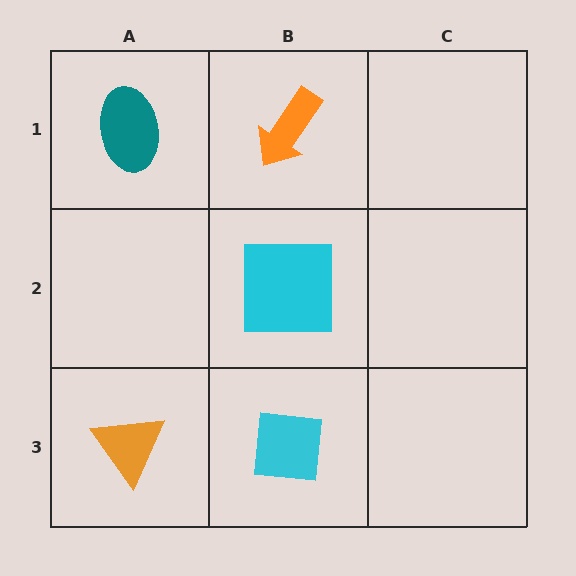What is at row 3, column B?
A cyan square.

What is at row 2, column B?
A cyan square.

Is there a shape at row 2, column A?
No, that cell is empty.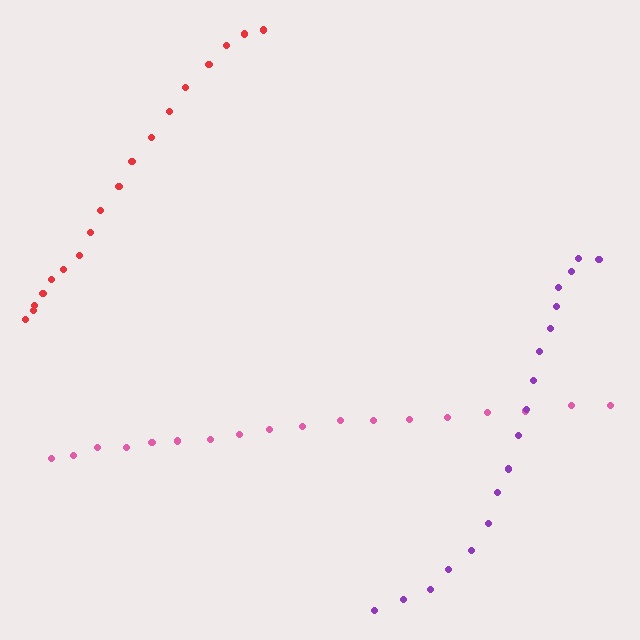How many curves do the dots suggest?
There are 3 distinct paths.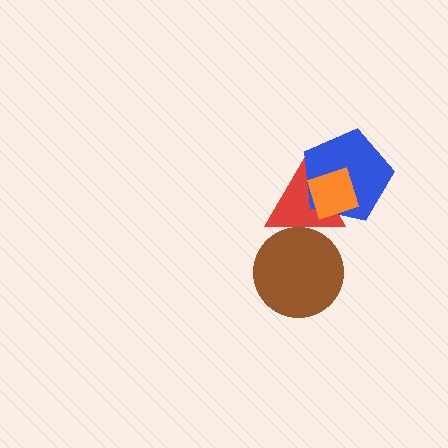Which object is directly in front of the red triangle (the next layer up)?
The brown circle is directly in front of the red triangle.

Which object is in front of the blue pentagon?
The orange diamond is in front of the blue pentagon.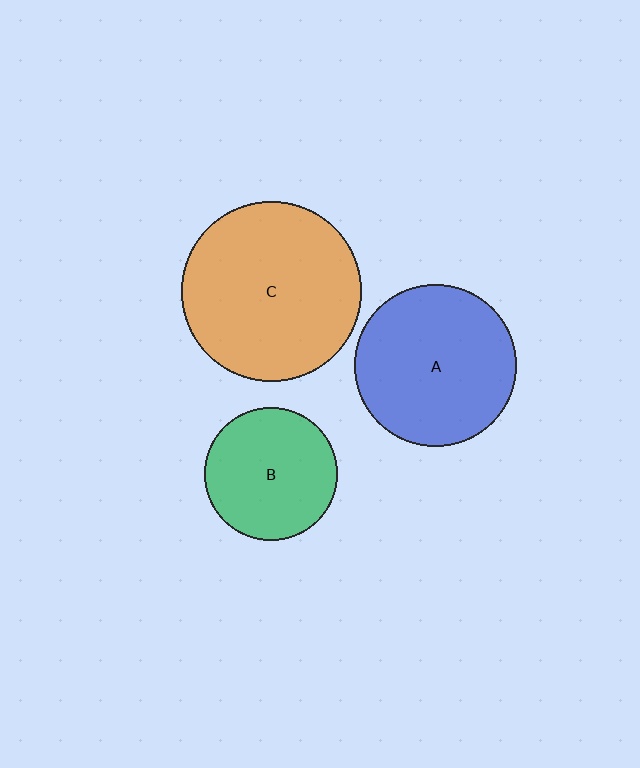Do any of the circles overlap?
No, none of the circles overlap.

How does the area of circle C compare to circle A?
Approximately 1.2 times.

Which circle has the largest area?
Circle C (orange).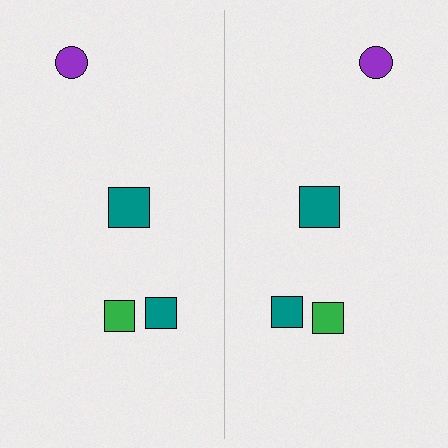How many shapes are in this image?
There are 8 shapes in this image.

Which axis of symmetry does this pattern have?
The pattern has a vertical axis of symmetry running through the center of the image.